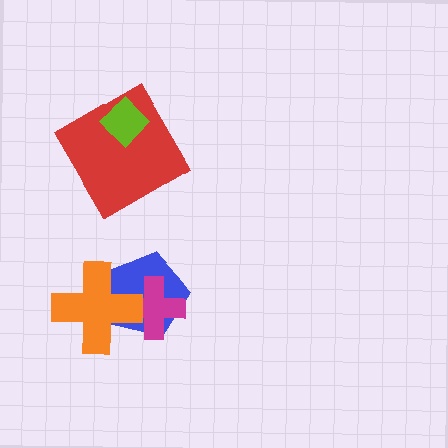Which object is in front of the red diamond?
The lime diamond is in front of the red diamond.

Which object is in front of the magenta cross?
The orange cross is in front of the magenta cross.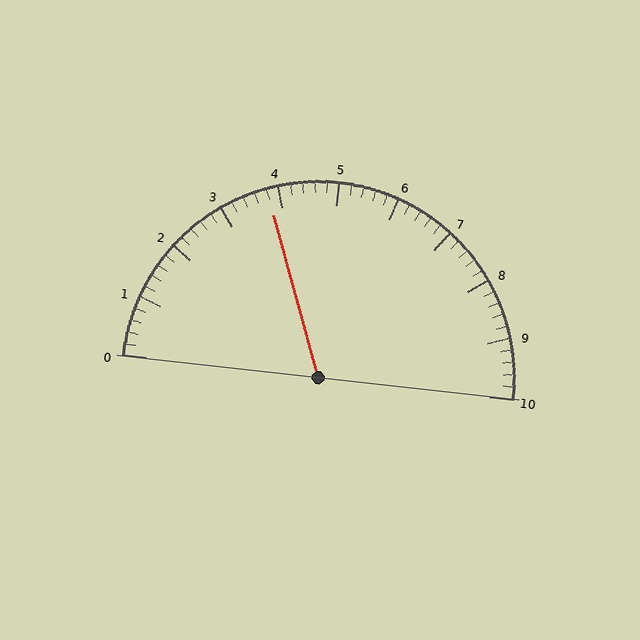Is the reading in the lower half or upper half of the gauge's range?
The reading is in the lower half of the range (0 to 10).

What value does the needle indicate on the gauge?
The needle indicates approximately 3.8.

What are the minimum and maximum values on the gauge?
The gauge ranges from 0 to 10.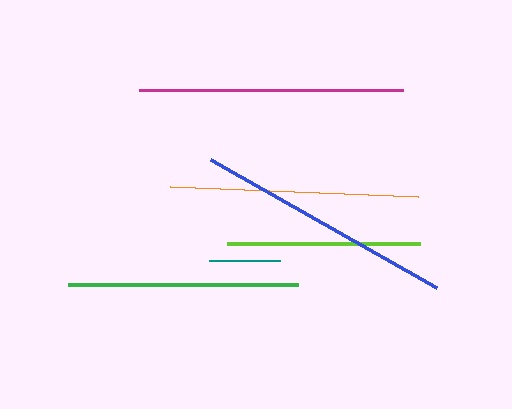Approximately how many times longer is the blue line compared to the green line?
The blue line is approximately 1.1 times the length of the green line.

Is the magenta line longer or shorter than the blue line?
The magenta line is longer than the blue line.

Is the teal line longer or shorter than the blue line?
The blue line is longer than the teal line.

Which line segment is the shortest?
The teal line is the shortest at approximately 71 pixels.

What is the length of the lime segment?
The lime segment is approximately 193 pixels long.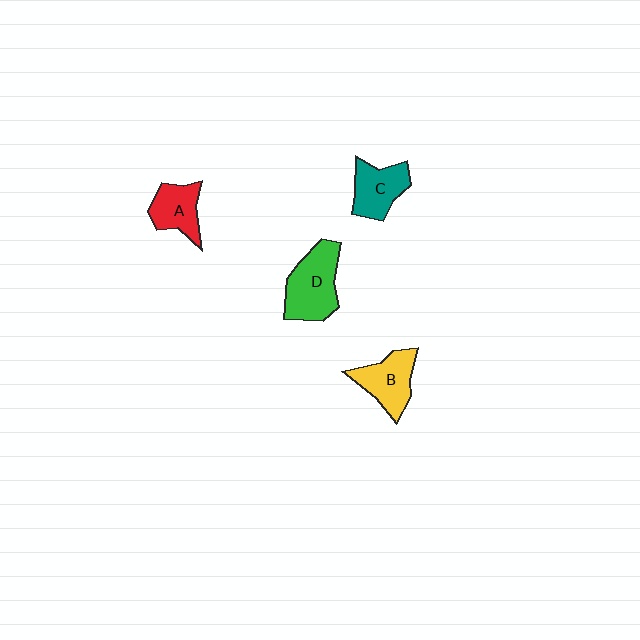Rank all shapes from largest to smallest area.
From largest to smallest: D (green), B (yellow), C (teal), A (red).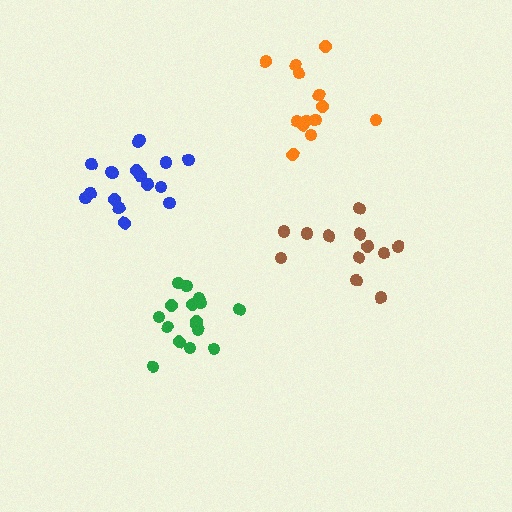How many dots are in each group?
Group 1: 16 dots, Group 2: 13 dots, Group 3: 17 dots, Group 4: 12 dots (58 total).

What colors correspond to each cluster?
The clusters are colored: green, orange, blue, brown.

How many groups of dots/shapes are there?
There are 4 groups.